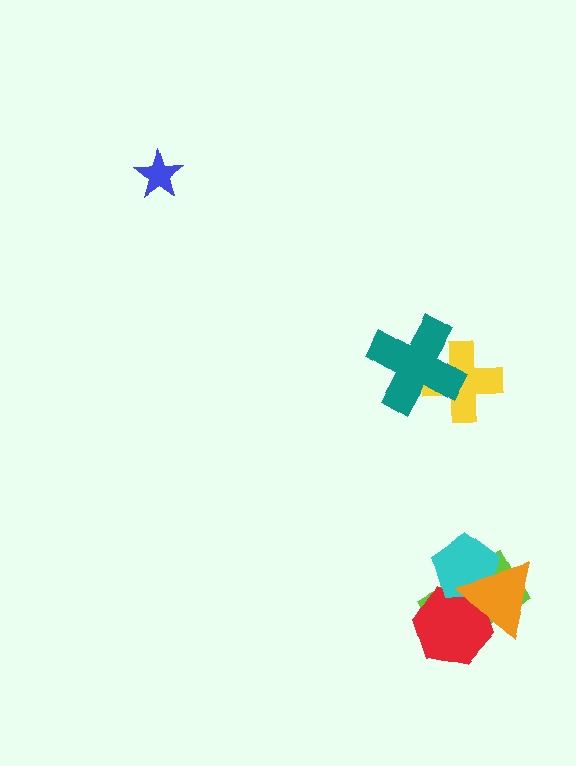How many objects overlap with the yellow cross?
1 object overlaps with the yellow cross.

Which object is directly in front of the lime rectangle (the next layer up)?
The red hexagon is directly in front of the lime rectangle.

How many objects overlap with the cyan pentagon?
3 objects overlap with the cyan pentagon.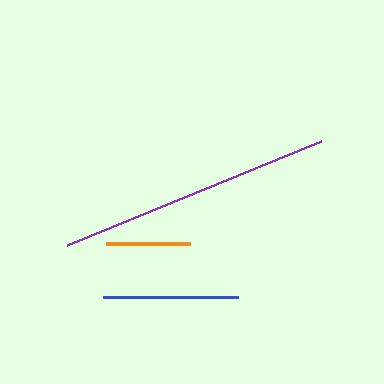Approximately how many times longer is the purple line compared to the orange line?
The purple line is approximately 3.3 times the length of the orange line.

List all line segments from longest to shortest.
From longest to shortest: purple, blue, orange.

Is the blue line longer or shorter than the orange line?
The blue line is longer than the orange line.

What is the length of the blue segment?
The blue segment is approximately 135 pixels long.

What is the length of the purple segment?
The purple segment is approximately 274 pixels long.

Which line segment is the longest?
The purple line is the longest at approximately 274 pixels.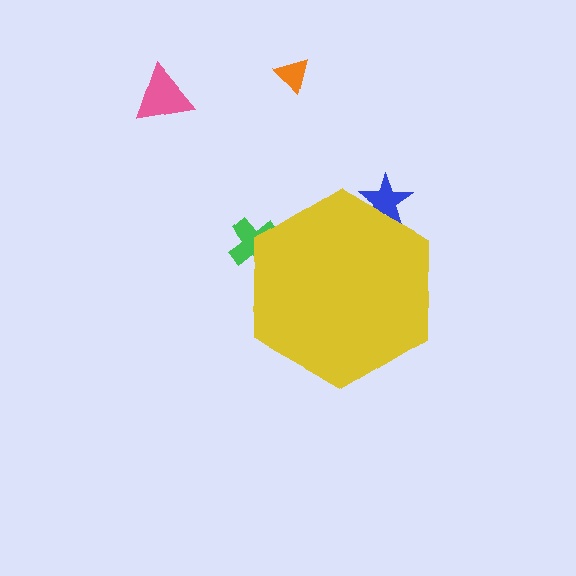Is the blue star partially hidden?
Yes, the blue star is partially hidden behind the yellow hexagon.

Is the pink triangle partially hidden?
No, the pink triangle is fully visible.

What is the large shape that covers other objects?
A yellow hexagon.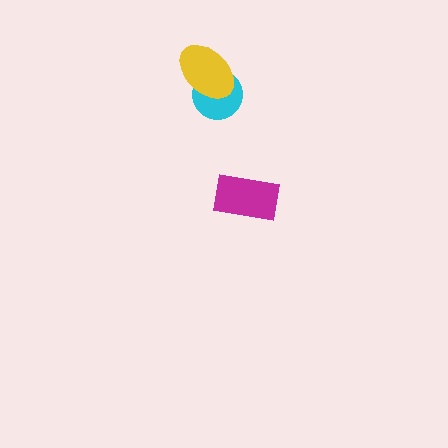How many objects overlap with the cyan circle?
1 object overlaps with the cyan circle.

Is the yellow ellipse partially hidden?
No, no other shape covers it.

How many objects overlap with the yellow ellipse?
1 object overlaps with the yellow ellipse.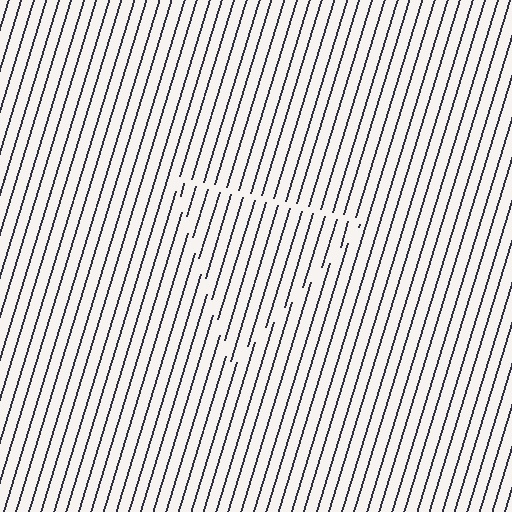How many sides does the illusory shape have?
3 sides — the line-ends trace a triangle.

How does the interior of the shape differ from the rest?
The interior of the shape contains the same grating, shifted by half a period — the contour is defined by the phase discontinuity where line-ends from the inner and outer gratings abut.